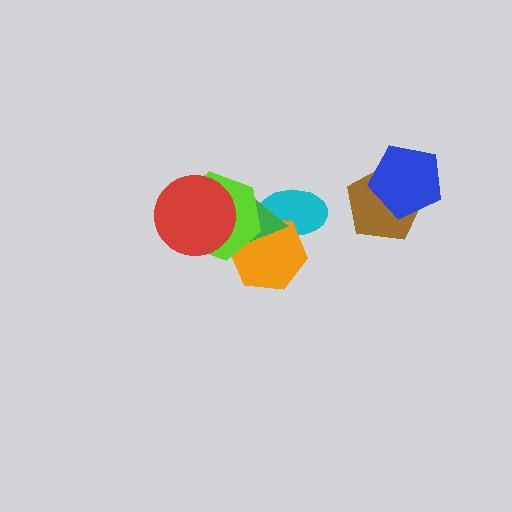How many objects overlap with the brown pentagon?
1 object overlaps with the brown pentagon.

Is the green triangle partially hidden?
Yes, it is partially covered by another shape.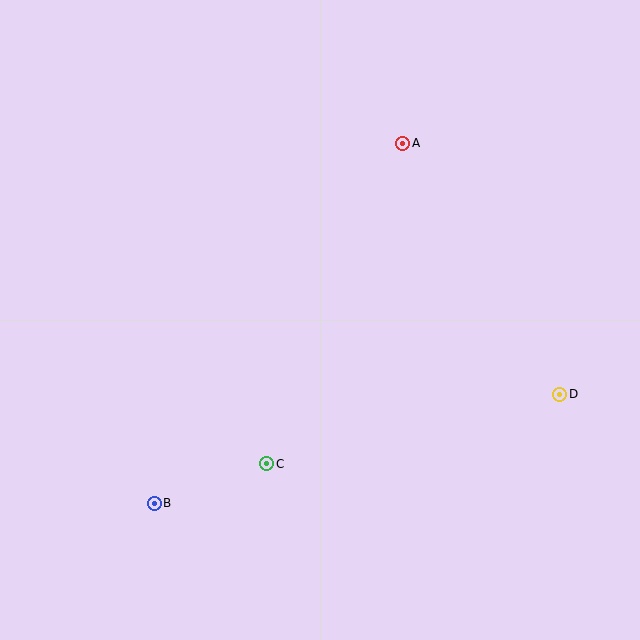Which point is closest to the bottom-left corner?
Point B is closest to the bottom-left corner.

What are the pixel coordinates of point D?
Point D is at (560, 394).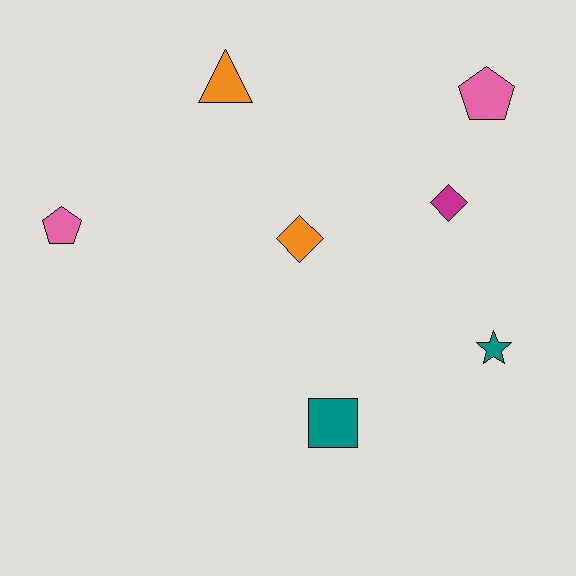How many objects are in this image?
There are 7 objects.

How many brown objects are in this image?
There are no brown objects.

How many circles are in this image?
There are no circles.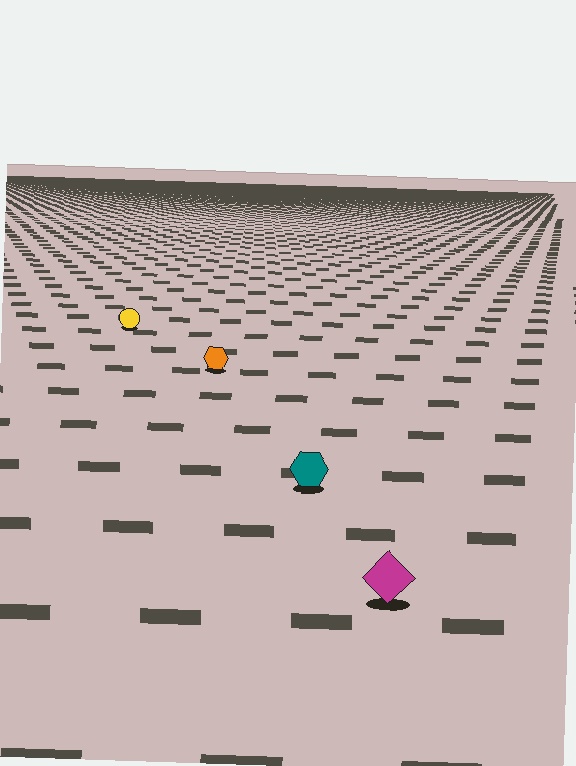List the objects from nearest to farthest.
From nearest to farthest: the magenta diamond, the teal hexagon, the orange hexagon, the yellow circle.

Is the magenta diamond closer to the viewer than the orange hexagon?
Yes. The magenta diamond is closer — you can tell from the texture gradient: the ground texture is coarser near it.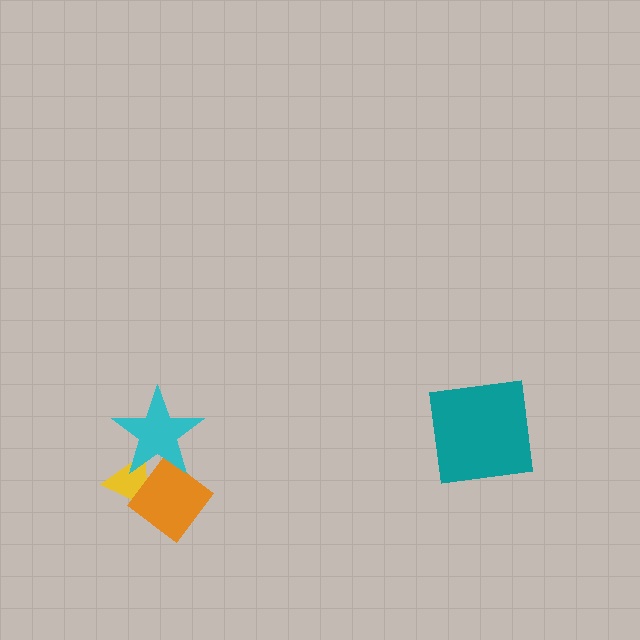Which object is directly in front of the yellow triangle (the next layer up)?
The orange diamond is directly in front of the yellow triangle.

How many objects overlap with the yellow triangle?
2 objects overlap with the yellow triangle.